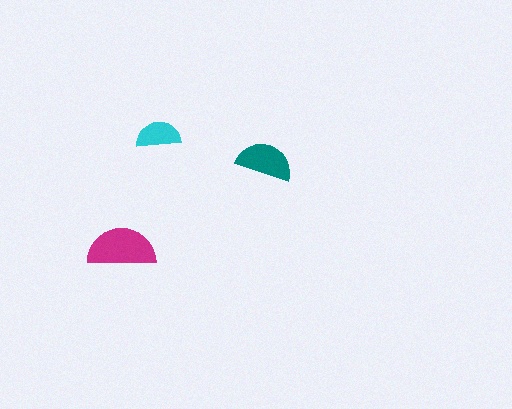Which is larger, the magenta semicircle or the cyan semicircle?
The magenta one.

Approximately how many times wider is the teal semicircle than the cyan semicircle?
About 1.5 times wider.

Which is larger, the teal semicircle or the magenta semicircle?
The magenta one.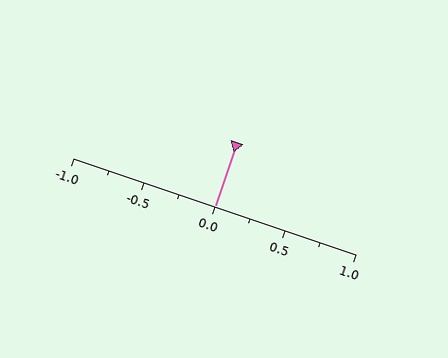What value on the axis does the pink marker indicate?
The marker indicates approximately 0.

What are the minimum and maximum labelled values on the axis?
The axis runs from -1.0 to 1.0.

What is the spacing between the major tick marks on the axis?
The major ticks are spaced 0.5 apart.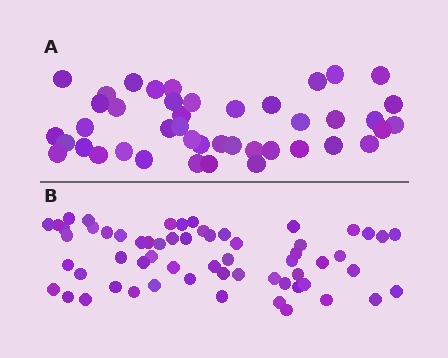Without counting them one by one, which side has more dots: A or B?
Region B (the bottom region) has more dots.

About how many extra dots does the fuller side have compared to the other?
Region B has approximately 15 more dots than region A.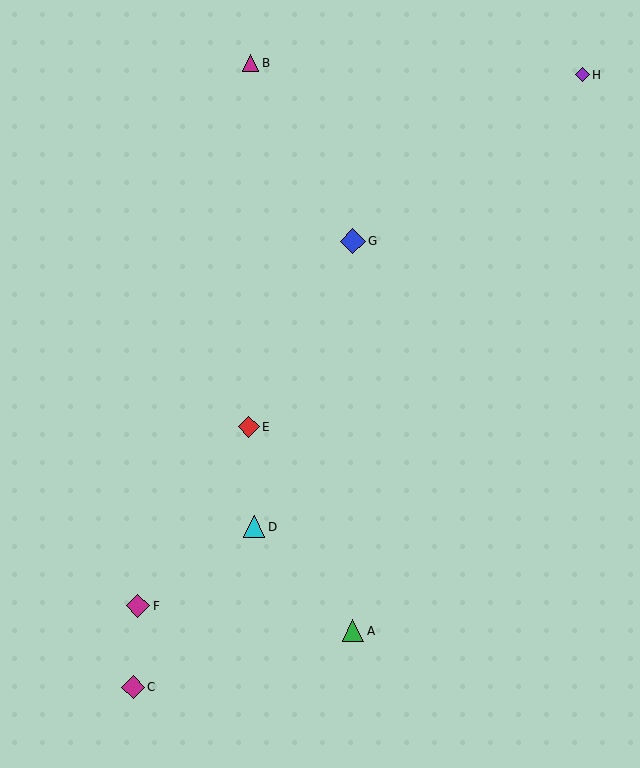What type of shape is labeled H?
Shape H is a purple diamond.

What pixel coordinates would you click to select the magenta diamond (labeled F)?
Click at (138, 606) to select the magenta diamond F.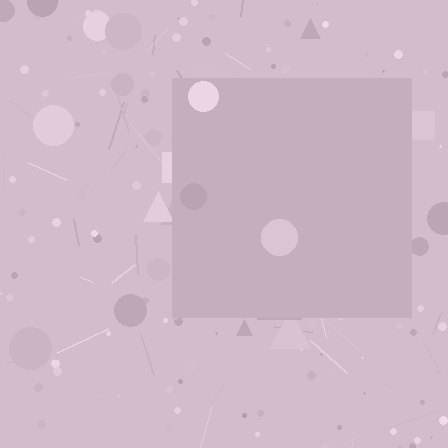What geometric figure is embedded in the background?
A square is embedded in the background.